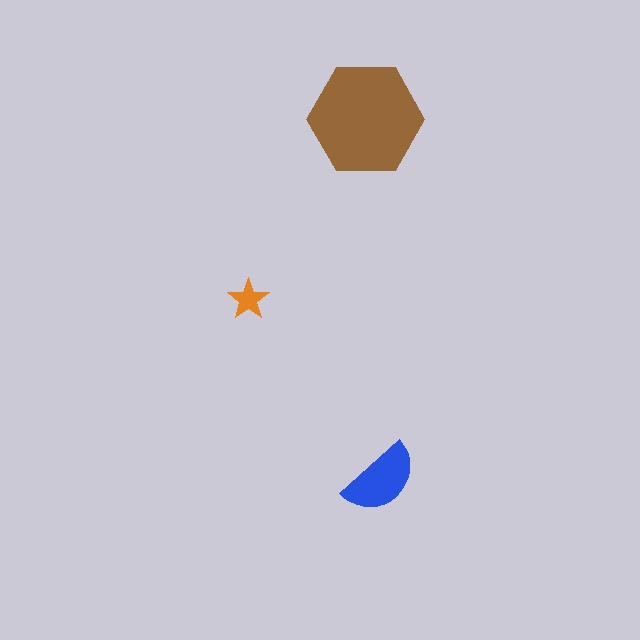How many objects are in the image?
There are 3 objects in the image.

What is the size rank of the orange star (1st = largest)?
3rd.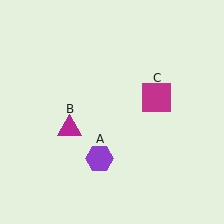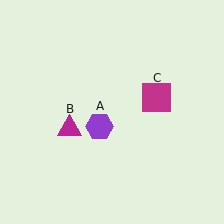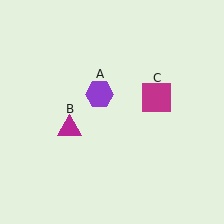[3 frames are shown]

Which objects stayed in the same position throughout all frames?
Magenta triangle (object B) and magenta square (object C) remained stationary.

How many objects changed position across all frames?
1 object changed position: purple hexagon (object A).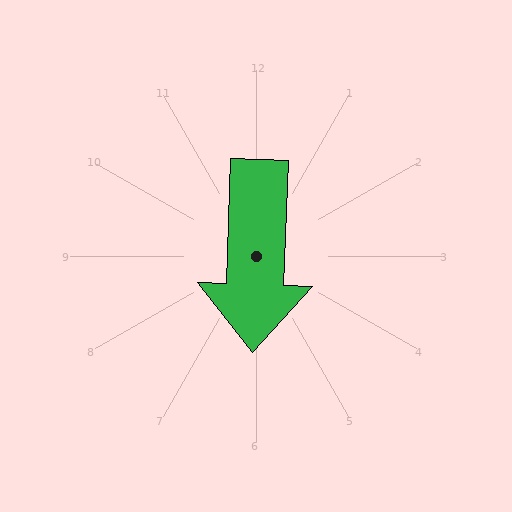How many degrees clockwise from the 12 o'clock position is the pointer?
Approximately 182 degrees.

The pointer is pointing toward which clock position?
Roughly 6 o'clock.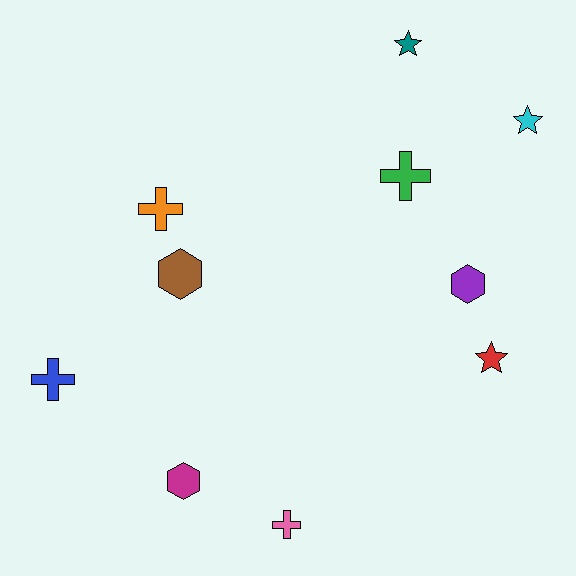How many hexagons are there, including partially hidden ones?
There are 3 hexagons.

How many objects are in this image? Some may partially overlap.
There are 10 objects.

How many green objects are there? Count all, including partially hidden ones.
There is 1 green object.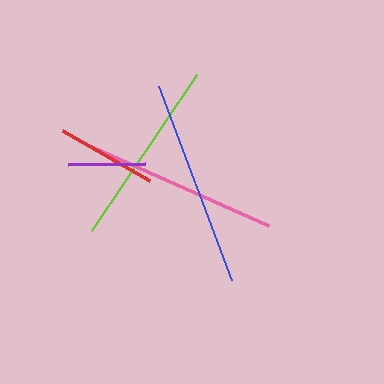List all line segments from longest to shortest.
From longest to shortest: blue, pink, lime, red, purple.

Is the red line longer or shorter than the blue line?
The blue line is longer than the red line.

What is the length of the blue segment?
The blue segment is approximately 207 pixels long.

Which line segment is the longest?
The blue line is the longest at approximately 207 pixels.